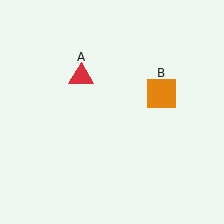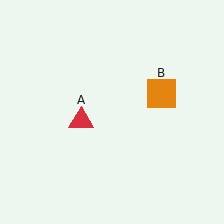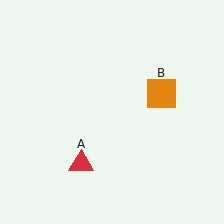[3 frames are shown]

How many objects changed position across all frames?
1 object changed position: red triangle (object A).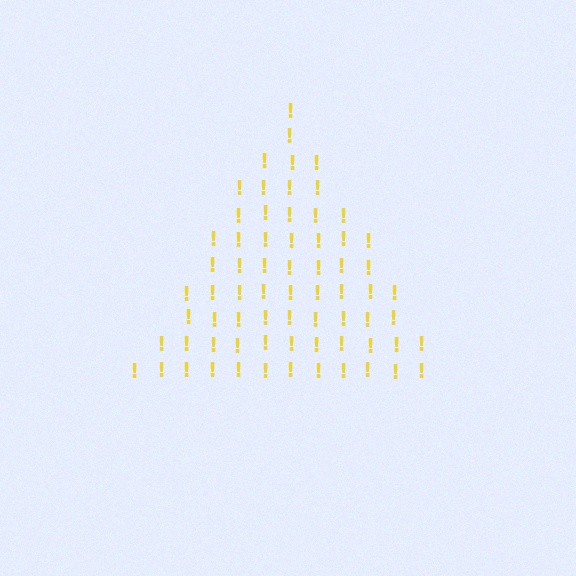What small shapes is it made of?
It is made of small exclamation marks.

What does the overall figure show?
The overall figure shows a triangle.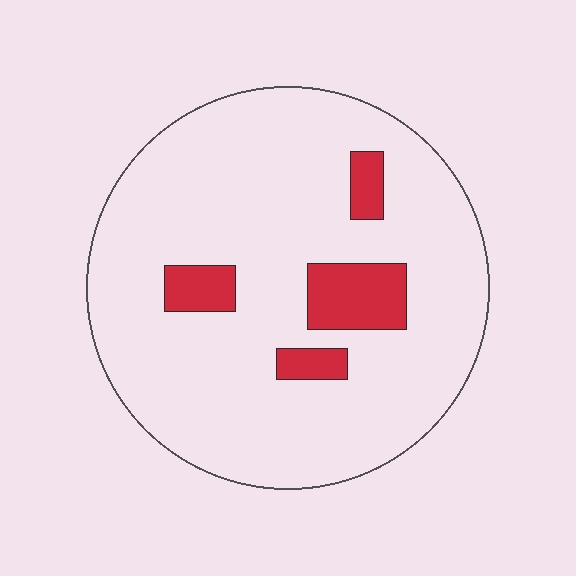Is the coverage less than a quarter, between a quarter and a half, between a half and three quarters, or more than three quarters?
Less than a quarter.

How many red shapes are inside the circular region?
4.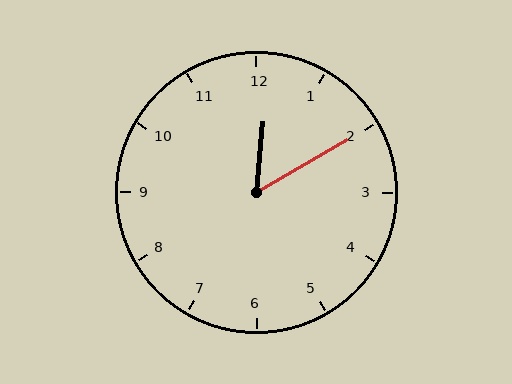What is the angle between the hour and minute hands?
Approximately 55 degrees.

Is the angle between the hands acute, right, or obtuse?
It is acute.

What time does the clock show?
12:10.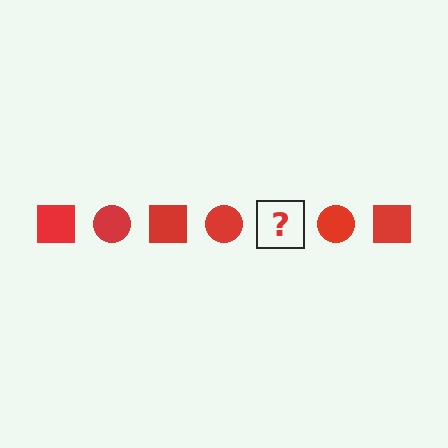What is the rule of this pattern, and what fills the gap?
The rule is that the pattern cycles through square, circle shapes in red. The gap should be filled with a red square.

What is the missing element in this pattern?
The missing element is a red square.